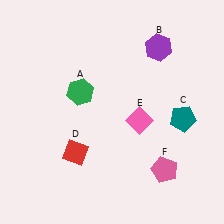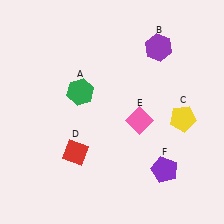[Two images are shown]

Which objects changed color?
C changed from teal to yellow. F changed from pink to purple.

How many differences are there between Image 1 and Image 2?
There are 2 differences between the two images.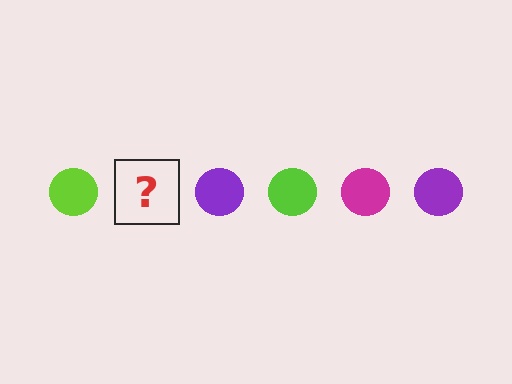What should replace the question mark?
The question mark should be replaced with a magenta circle.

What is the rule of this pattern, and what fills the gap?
The rule is that the pattern cycles through lime, magenta, purple circles. The gap should be filled with a magenta circle.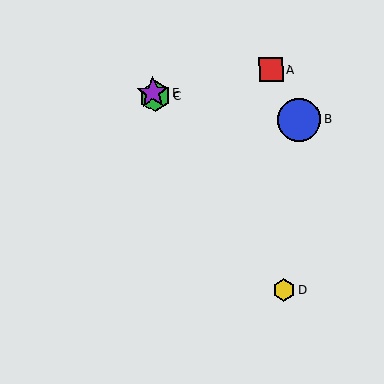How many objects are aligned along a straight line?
3 objects (C, D, E) are aligned along a straight line.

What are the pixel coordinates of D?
Object D is at (284, 290).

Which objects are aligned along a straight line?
Objects C, D, E are aligned along a straight line.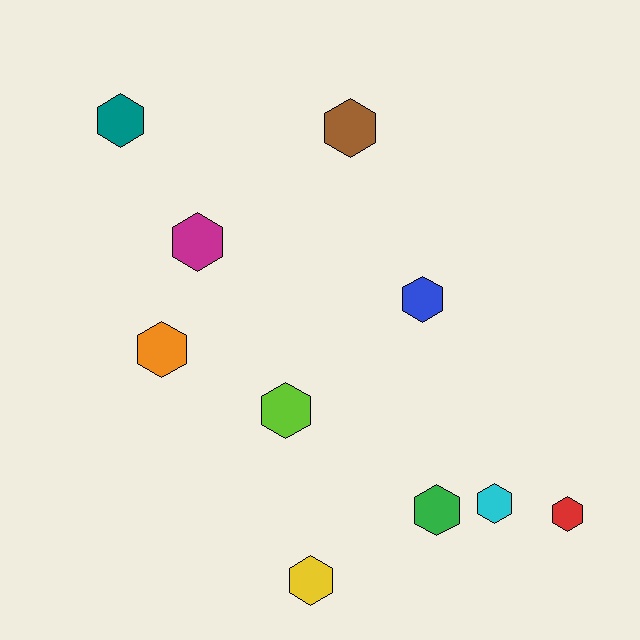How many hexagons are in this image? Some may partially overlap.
There are 10 hexagons.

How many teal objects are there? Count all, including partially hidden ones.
There is 1 teal object.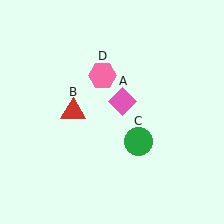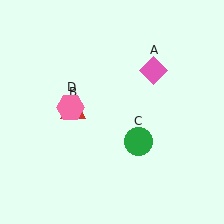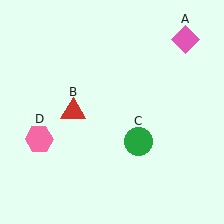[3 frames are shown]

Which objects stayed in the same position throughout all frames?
Red triangle (object B) and green circle (object C) remained stationary.